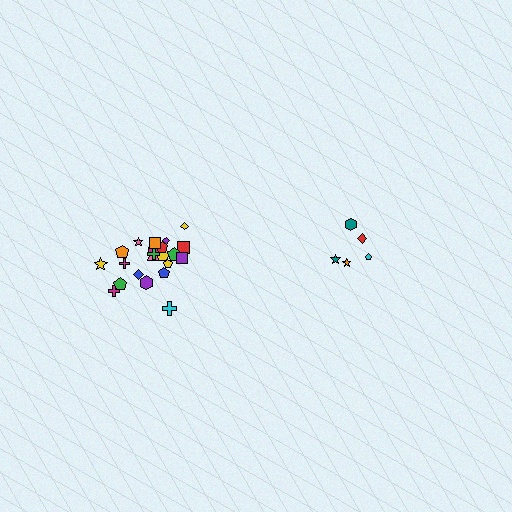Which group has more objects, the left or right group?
The left group.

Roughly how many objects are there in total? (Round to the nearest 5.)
Roughly 25 objects in total.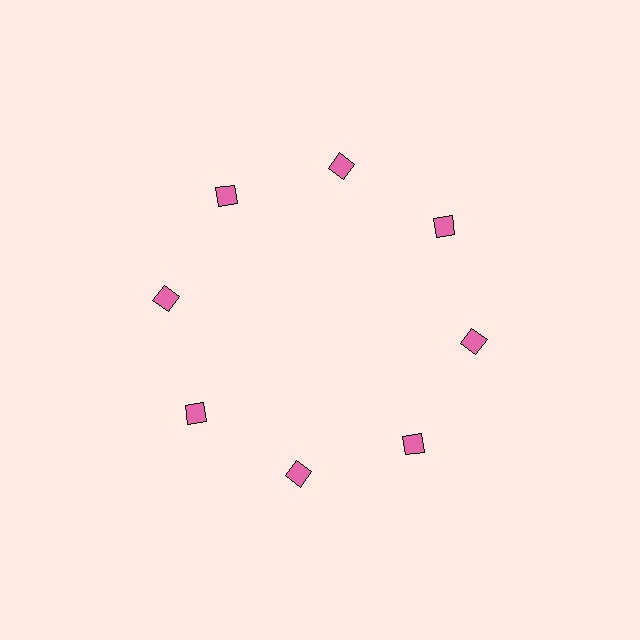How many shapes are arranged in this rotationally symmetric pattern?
There are 8 shapes, arranged in 8 groups of 1.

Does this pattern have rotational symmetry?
Yes, this pattern has 8-fold rotational symmetry. It looks the same after rotating 45 degrees around the center.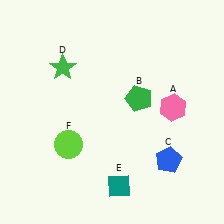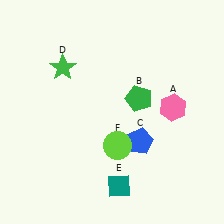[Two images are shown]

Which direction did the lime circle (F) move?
The lime circle (F) moved right.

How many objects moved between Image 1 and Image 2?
2 objects moved between the two images.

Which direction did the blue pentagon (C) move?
The blue pentagon (C) moved left.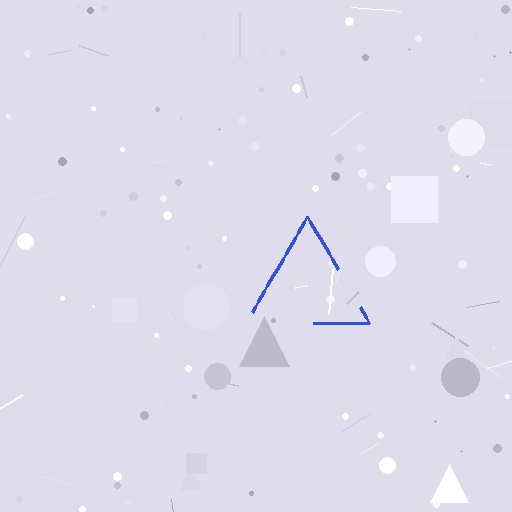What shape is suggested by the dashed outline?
The dashed outline suggests a triangle.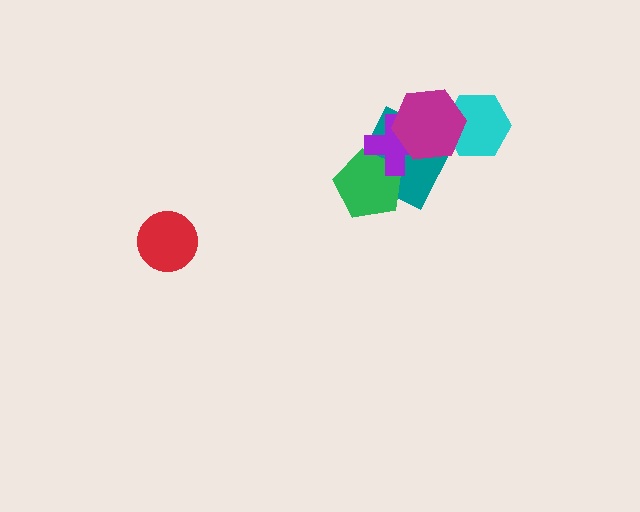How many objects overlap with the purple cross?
3 objects overlap with the purple cross.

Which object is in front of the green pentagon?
The purple cross is in front of the green pentagon.